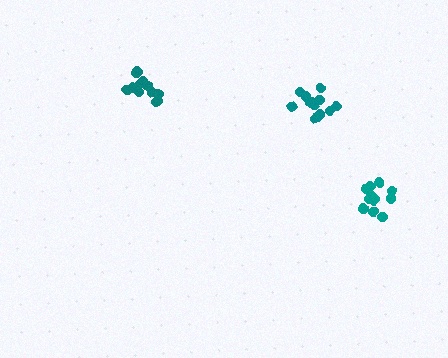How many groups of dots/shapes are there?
There are 3 groups.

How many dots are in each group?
Group 1: 13 dots, Group 2: 13 dots, Group 3: 13 dots (39 total).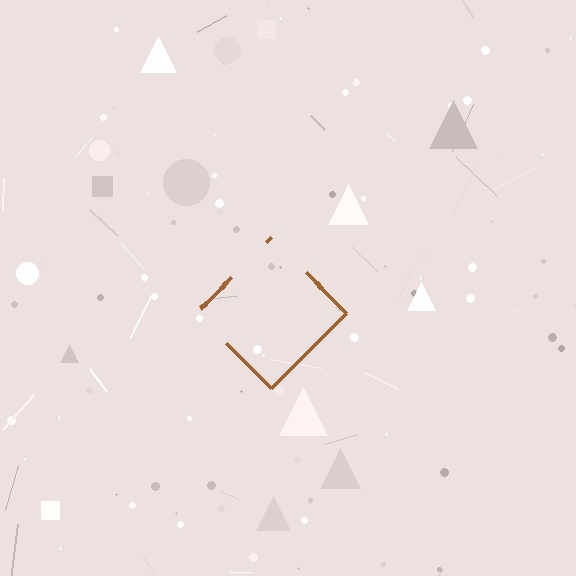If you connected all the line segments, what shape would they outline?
They would outline a diamond.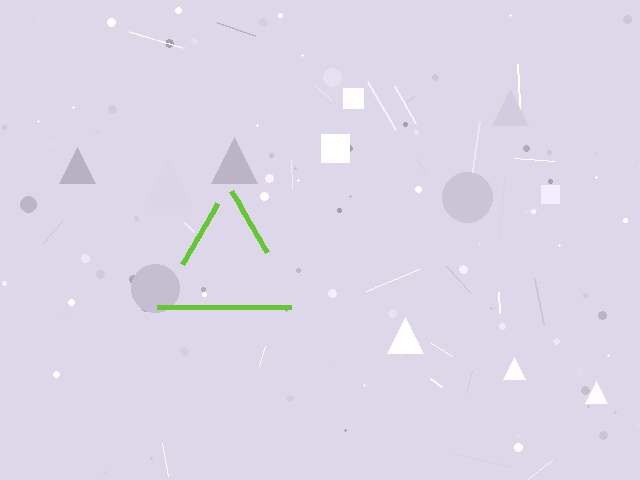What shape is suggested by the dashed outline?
The dashed outline suggests a triangle.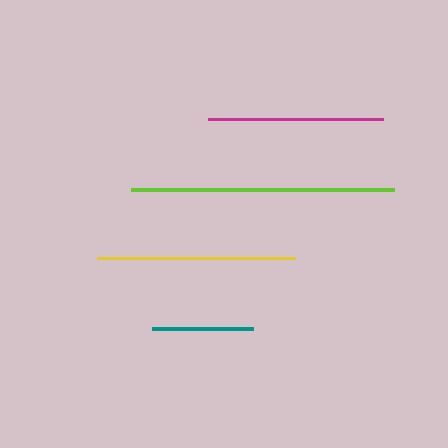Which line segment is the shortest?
The teal line is the shortest at approximately 101 pixels.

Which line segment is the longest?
The lime line is the longest at approximately 263 pixels.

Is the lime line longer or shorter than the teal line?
The lime line is longer than the teal line.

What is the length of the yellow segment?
The yellow segment is approximately 198 pixels long.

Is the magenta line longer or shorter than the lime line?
The lime line is longer than the magenta line.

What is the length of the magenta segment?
The magenta segment is approximately 175 pixels long.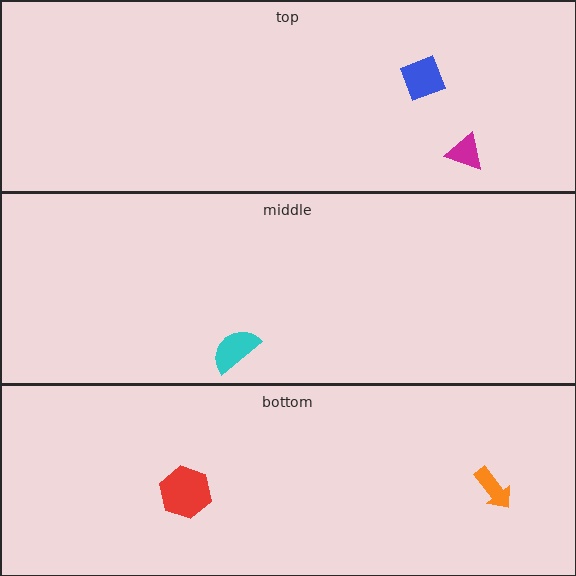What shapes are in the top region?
The magenta triangle, the blue diamond.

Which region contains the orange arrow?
The bottom region.